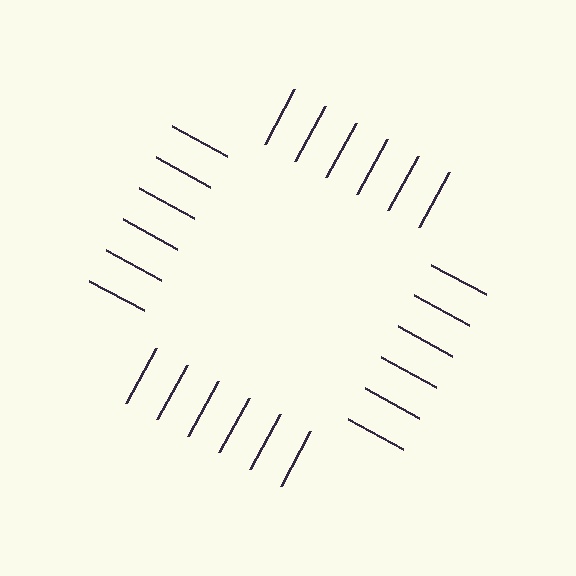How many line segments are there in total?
24 — 6 along each of the 4 edges.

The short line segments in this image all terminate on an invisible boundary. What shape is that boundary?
An illusory square — the line segments terminate on its edges but no continuous stroke is drawn.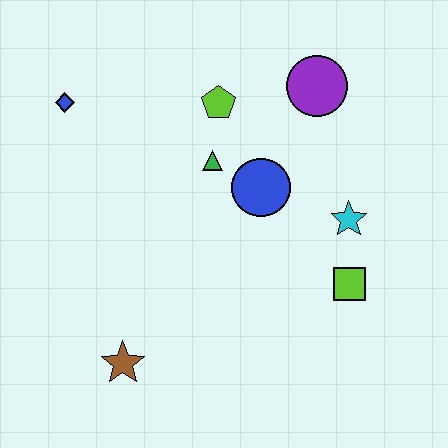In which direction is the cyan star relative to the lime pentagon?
The cyan star is to the right of the lime pentagon.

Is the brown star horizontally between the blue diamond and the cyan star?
Yes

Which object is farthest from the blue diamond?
The lime square is farthest from the blue diamond.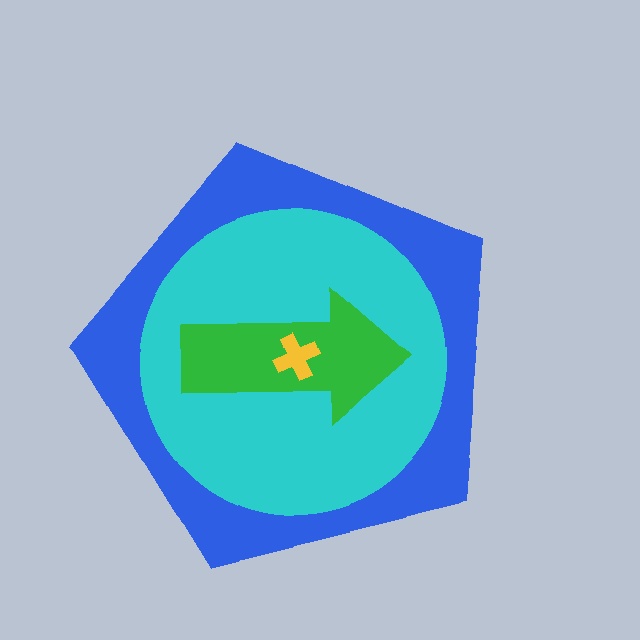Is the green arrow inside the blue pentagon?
Yes.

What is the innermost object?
The yellow cross.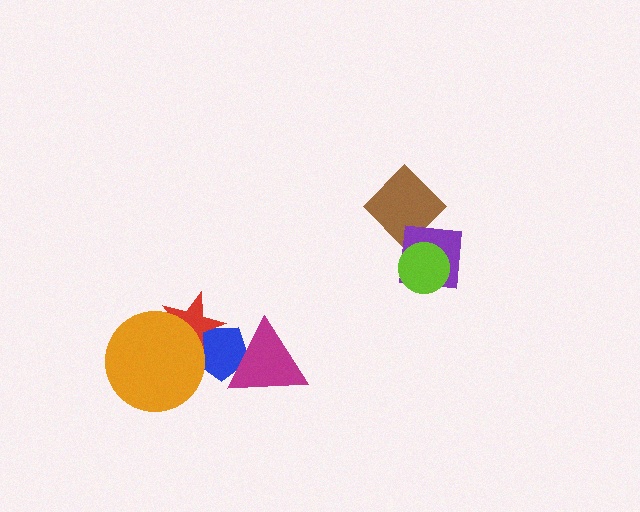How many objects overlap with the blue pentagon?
3 objects overlap with the blue pentagon.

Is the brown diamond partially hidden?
Yes, it is partially covered by another shape.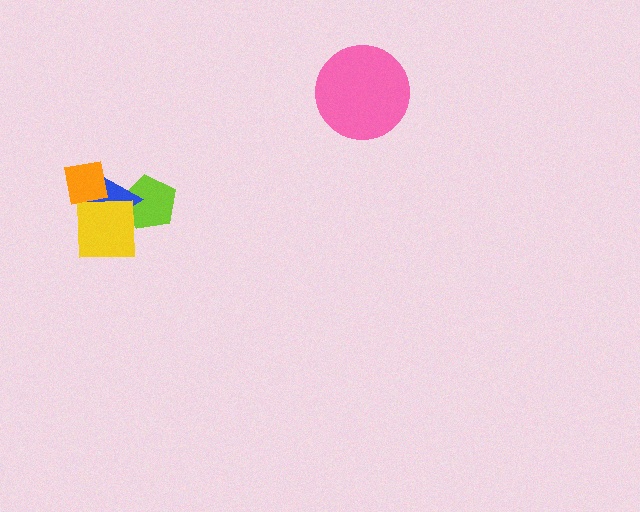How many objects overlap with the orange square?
2 objects overlap with the orange square.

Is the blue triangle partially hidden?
Yes, it is partially covered by another shape.